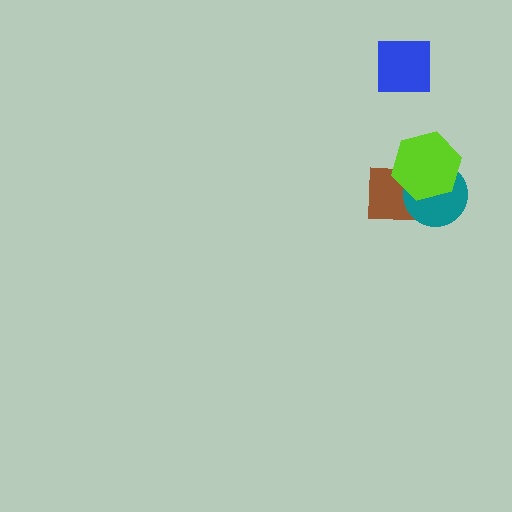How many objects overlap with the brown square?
2 objects overlap with the brown square.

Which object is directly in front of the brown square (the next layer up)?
The teal circle is directly in front of the brown square.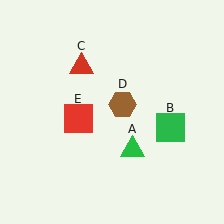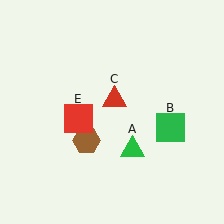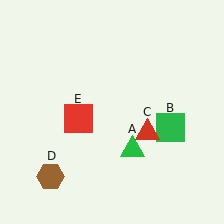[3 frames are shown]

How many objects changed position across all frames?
2 objects changed position: red triangle (object C), brown hexagon (object D).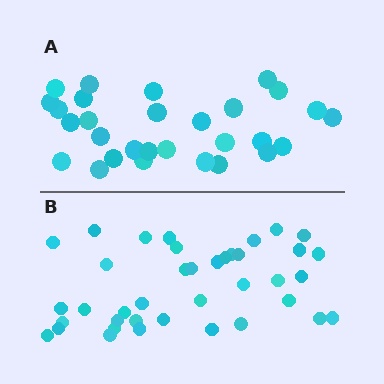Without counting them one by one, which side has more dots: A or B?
Region B (the bottom region) has more dots.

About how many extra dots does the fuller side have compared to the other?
Region B has roughly 10 or so more dots than region A.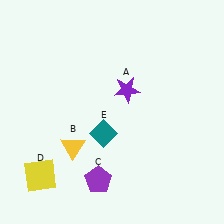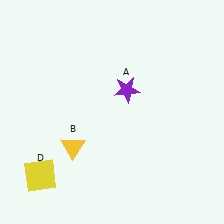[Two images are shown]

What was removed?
The purple pentagon (C), the teal diamond (E) were removed in Image 2.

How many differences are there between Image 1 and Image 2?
There are 2 differences between the two images.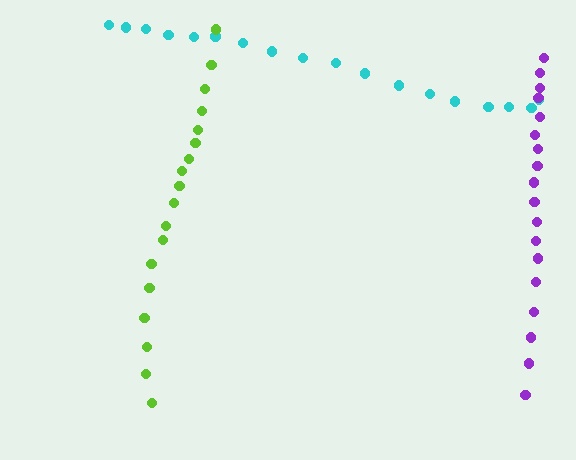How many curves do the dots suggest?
There are 3 distinct paths.